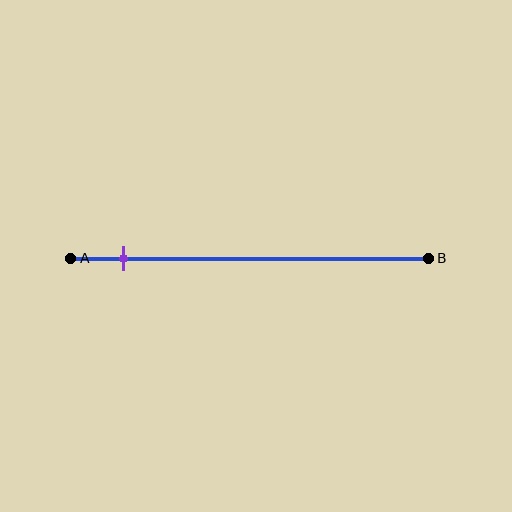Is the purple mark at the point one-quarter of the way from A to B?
No, the mark is at about 15% from A, not at the 25% one-quarter point.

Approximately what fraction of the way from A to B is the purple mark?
The purple mark is approximately 15% of the way from A to B.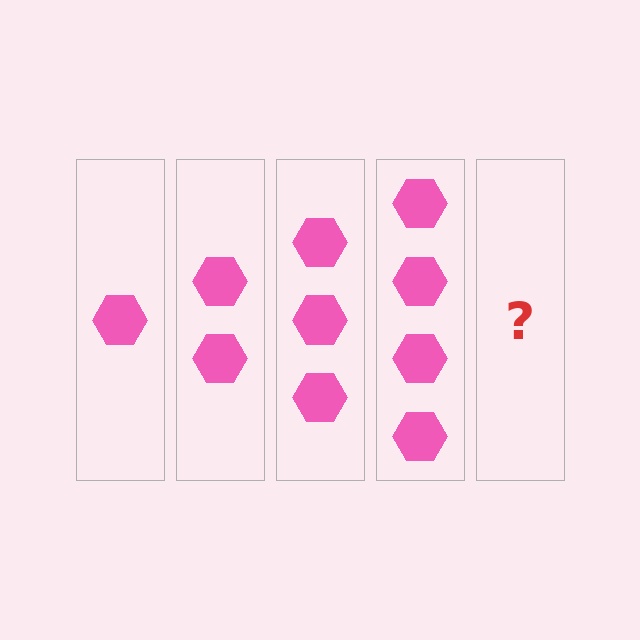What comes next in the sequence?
The next element should be 5 hexagons.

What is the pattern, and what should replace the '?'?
The pattern is that each step adds one more hexagon. The '?' should be 5 hexagons.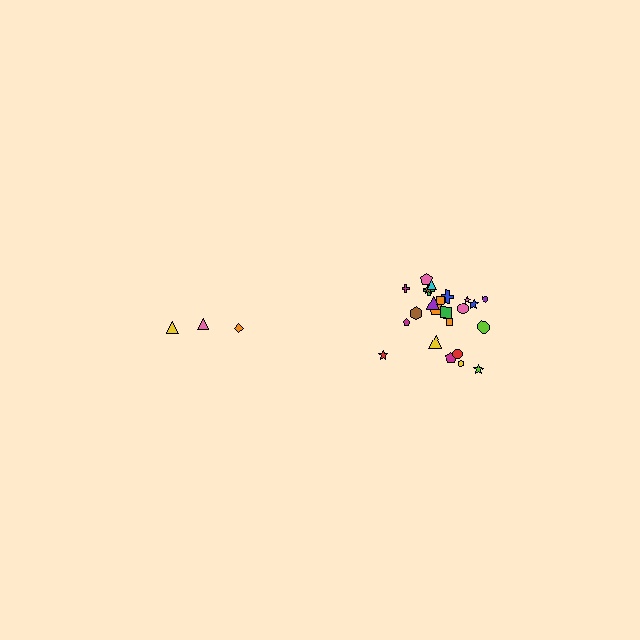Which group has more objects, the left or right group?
The right group.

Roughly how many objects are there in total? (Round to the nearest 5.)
Roughly 30 objects in total.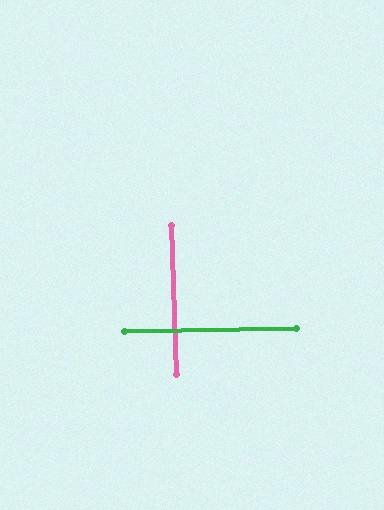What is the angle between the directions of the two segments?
Approximately 89 degrees.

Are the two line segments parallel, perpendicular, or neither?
Perpendicular — they meet at approximately 89°.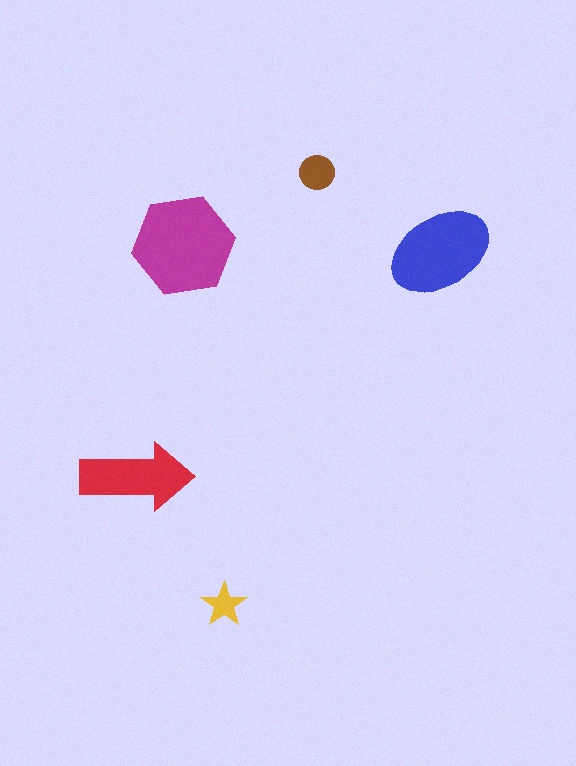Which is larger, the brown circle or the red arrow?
The red arrow.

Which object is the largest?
The magenta hexagon.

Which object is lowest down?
The yellow star is bottommost.